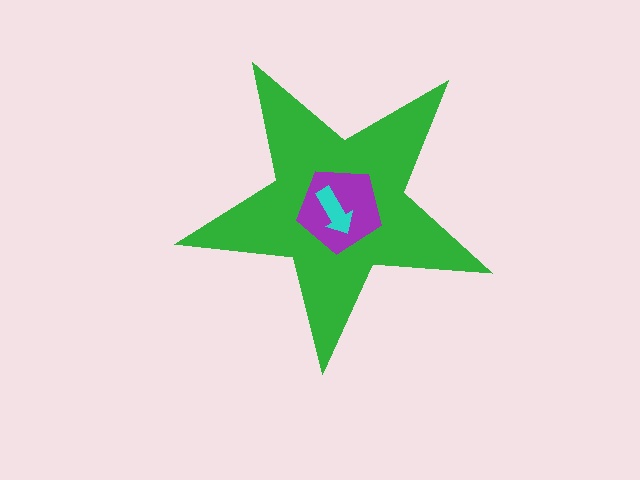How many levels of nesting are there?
3.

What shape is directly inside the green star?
The purple pentagon.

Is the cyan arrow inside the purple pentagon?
Yes.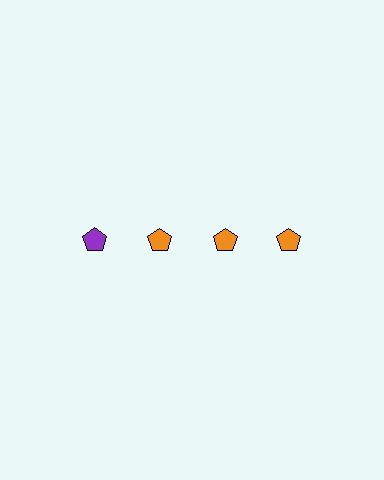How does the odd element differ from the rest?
It has a different color: purple instead of orange.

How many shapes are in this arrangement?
There are 4 shapes arranged in a grid pattern.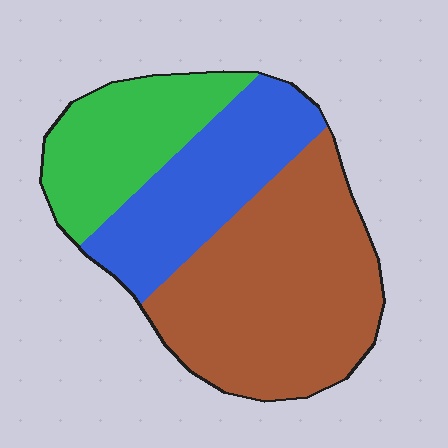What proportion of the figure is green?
Green takes up less than a quarter of the figure.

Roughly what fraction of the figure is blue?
Blue covers 27% of the figure.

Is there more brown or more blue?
Brown.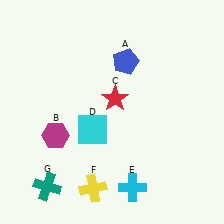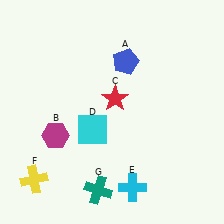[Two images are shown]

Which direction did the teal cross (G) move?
The teal cross (G) moved right.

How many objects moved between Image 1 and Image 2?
2 objects moved between the two images.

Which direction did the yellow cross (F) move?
The yellow cross (F) moved left.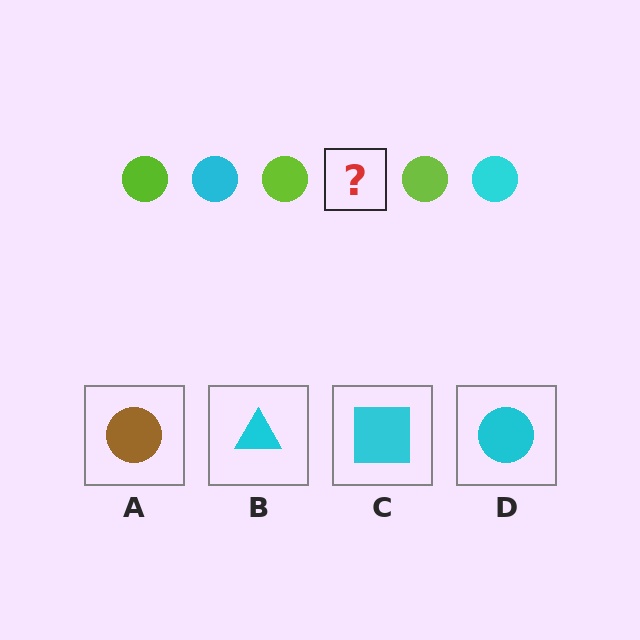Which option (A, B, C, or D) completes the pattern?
D.